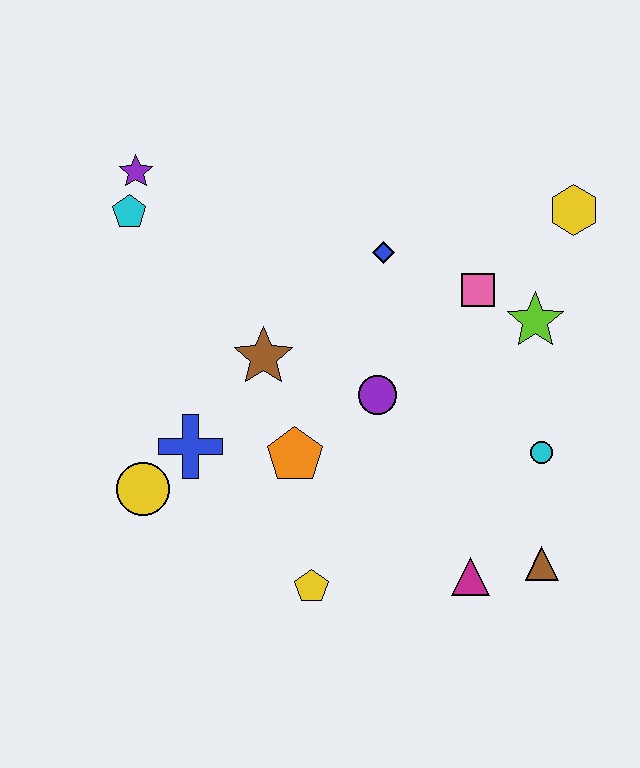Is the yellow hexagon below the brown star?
No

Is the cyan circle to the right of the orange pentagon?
Yes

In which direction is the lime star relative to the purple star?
The lime star is to the right of the purple star.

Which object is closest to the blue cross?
The yellow circle is closest to the blue cross.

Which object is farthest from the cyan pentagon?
The brown triangle is farthest from the cyan pentagon.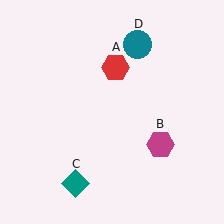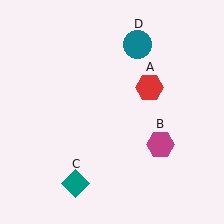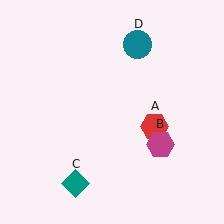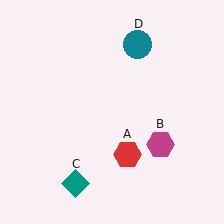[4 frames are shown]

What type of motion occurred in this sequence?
The red hexagon (object A) rotated clockwise around the center of the scene.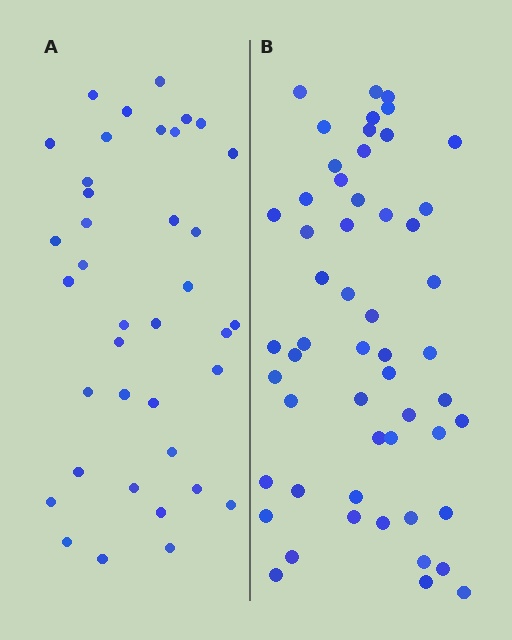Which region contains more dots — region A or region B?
Region B (the right region) has more dots.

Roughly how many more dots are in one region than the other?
Region B has approximately 15 more dots than region A.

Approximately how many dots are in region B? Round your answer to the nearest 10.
About 50 dots. (The exact count is 54, which rounds to 50.)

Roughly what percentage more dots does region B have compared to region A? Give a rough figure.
About 40% more.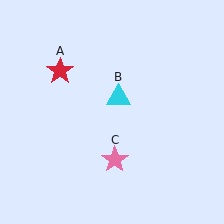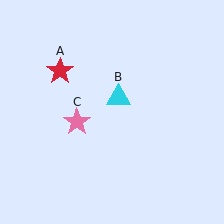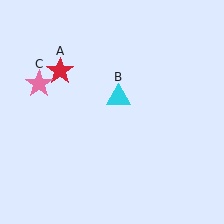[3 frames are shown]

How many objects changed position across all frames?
1 object changed position: pink star (object C).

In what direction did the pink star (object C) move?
The pink star (object C) moved up and to the left.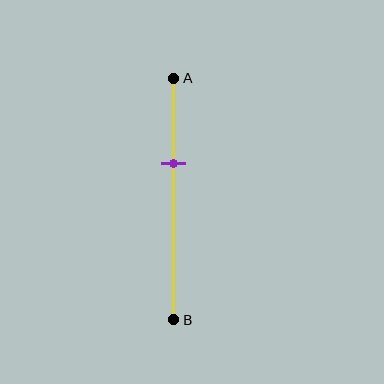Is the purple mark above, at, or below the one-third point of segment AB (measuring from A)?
The purple mark is approximately at the one-third point of segment AB.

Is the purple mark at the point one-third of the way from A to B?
Yes, the mark is approximately at the one-third point.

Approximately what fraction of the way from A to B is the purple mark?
The purple mark is approximately 35% of the way from A to B.